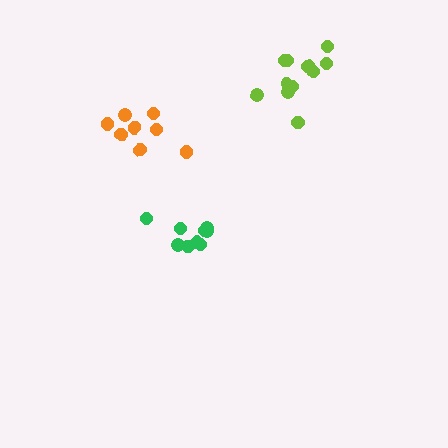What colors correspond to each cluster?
The clusters are colored: green, orange, lime.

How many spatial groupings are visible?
There are 3 spatial groupings.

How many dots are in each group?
Group 1: 9 dots, Group 2: 8 dots, Group 3: 12 dots (29 total).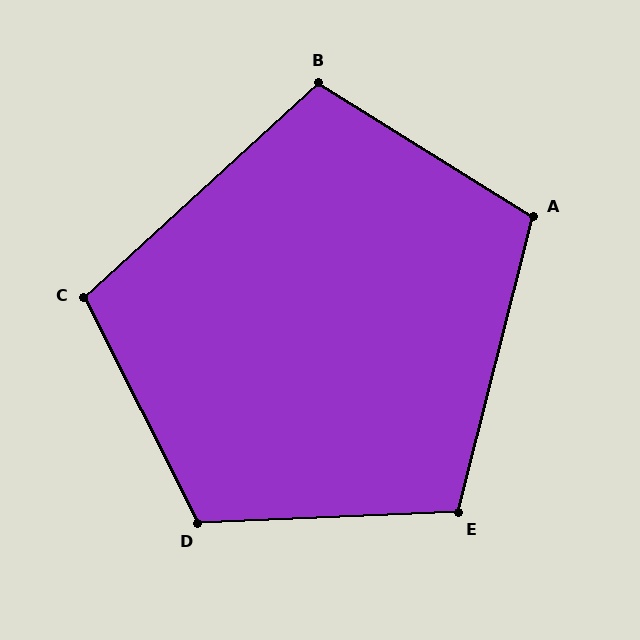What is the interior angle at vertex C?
Approximately 106 degrees (obtuse).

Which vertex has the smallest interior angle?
B, at approximately 106 degrees.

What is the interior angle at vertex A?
Approximately 108 degrees (obtuse).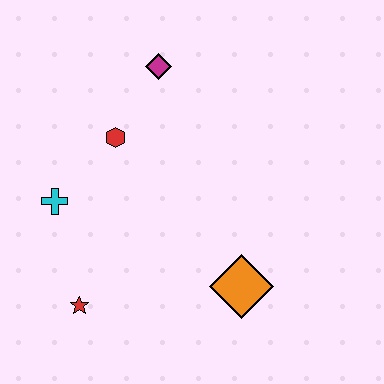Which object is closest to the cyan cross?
The red hexagon is closest to the cyan cross.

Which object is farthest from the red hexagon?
The orange diamond is farthest from the red hexagon.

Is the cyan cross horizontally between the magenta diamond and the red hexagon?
No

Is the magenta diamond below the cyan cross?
No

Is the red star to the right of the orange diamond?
No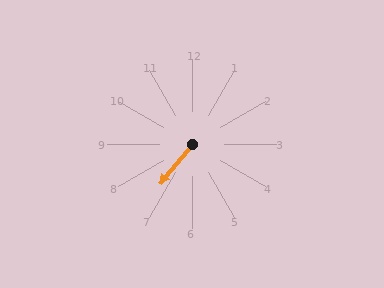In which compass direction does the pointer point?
Southwest.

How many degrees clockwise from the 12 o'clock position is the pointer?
Approximately 220 degrees.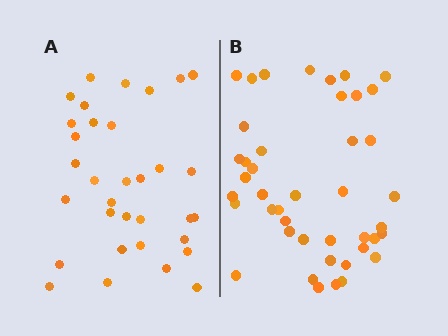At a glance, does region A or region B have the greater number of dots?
Region B (the right region) has more dots.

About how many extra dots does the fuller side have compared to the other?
Region B has roughly 10 or so more dots than region A.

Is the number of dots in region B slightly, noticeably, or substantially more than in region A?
Region B has noticeably more, but not dramatically so. The ratio is roughly 1.3 to 1.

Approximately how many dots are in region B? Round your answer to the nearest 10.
About 40 dots. (The exact count is 43, which rounds to 40.)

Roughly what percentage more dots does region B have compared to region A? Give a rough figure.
About 30% more.